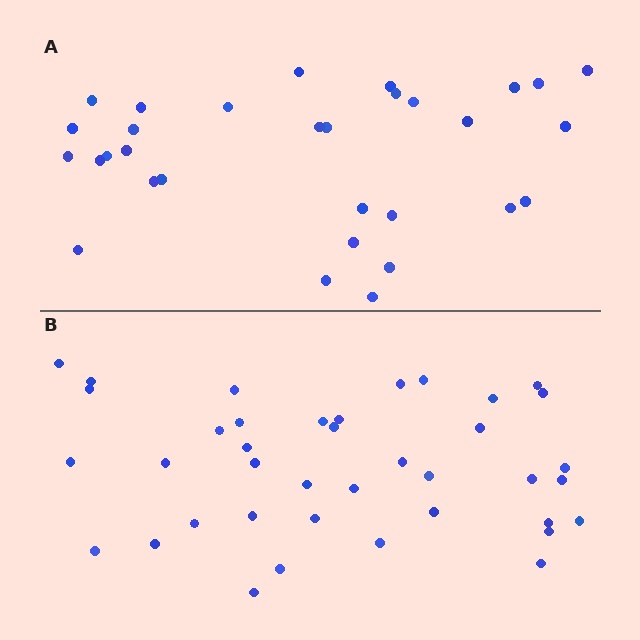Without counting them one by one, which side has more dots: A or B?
Region B (the bottom region) has more dots.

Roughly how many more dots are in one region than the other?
Region B has roughly 8 or so more dots than region A.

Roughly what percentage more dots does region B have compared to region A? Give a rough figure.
About 25% more.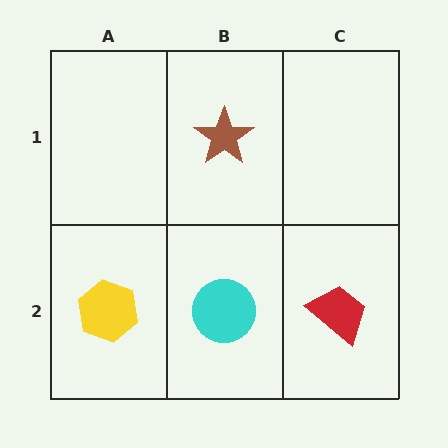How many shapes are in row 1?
1 shape.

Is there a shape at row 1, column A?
No, that cell is empty.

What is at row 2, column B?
A cyan circle.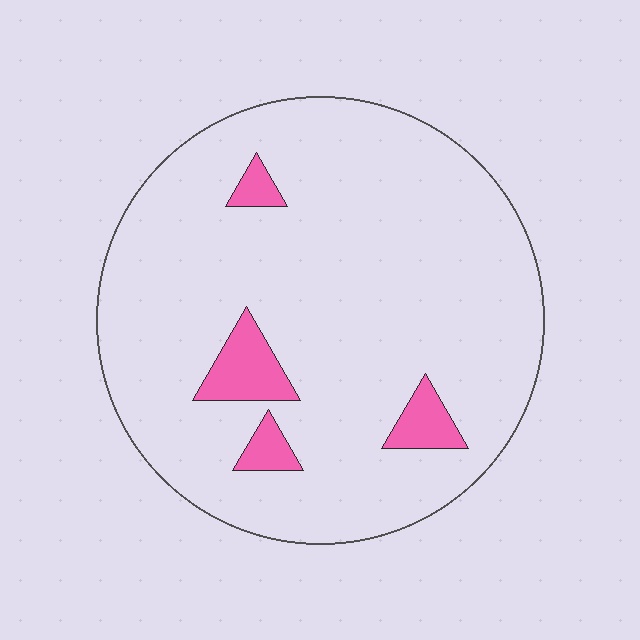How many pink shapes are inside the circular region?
4.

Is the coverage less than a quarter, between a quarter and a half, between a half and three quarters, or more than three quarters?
Less than a quarter.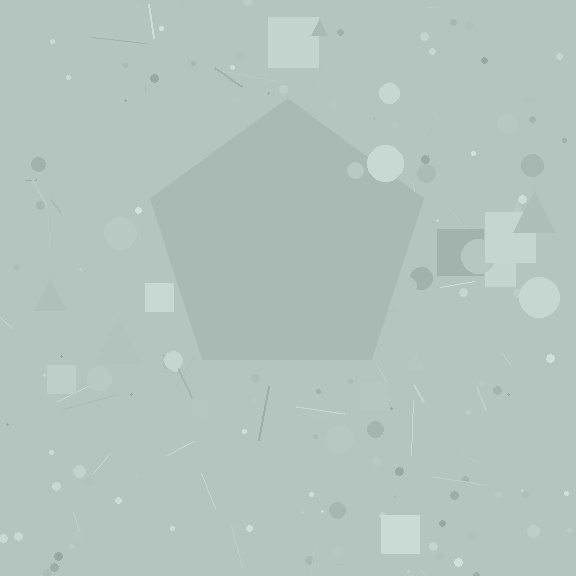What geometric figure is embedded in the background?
A pentagon is embedded in the background.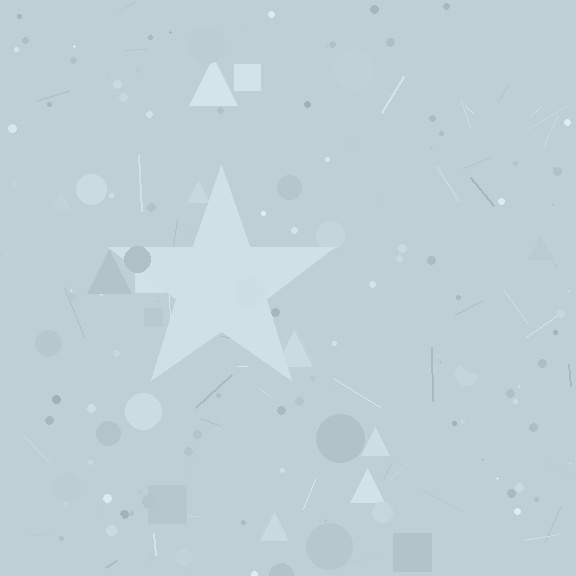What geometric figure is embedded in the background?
A star is embedded in the background.